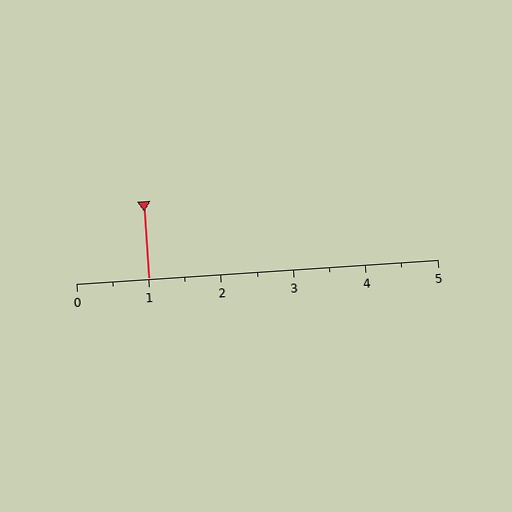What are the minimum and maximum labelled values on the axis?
The axis runs from 0 to 5.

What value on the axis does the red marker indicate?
The marker indicates approximately 1.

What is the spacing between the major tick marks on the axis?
The major ticks are spaced 1 apart.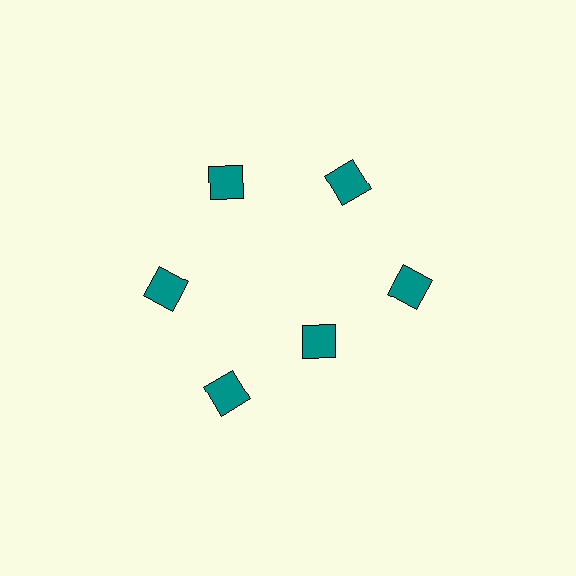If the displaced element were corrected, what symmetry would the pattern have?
It would have 6-fold rotational symmetry — the pattern would map onto itself every 60 degrees.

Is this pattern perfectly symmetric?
No. The 6 teal diamonds are arranged in a ring, but one element near the 5 o'clock position is pulled inward toward the center, breaking the 6-fold rotational symmetry.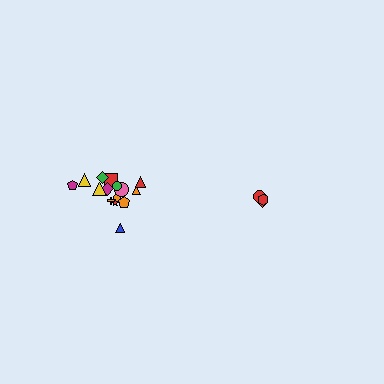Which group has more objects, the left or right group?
The left group.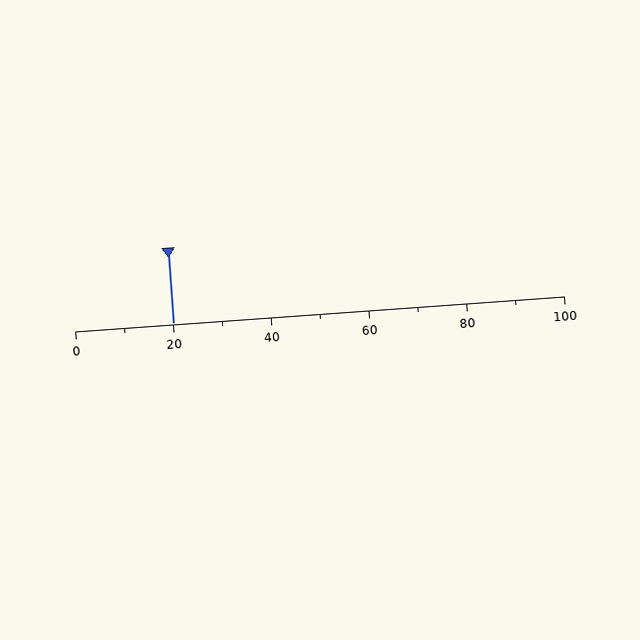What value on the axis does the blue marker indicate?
The marker indicates approximately 20.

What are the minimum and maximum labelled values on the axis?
The axis runs from 0 to 100.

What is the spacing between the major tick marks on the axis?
The major ticks are spaced 20 apart.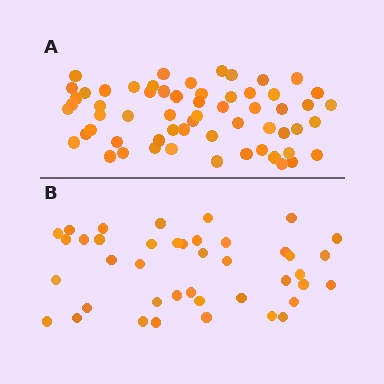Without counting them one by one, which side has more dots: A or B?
Region A (the top region) has more dots.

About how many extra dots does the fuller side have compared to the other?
Region A has approximately 20 more dots than region B.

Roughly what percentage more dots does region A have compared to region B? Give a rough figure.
About 45% more.